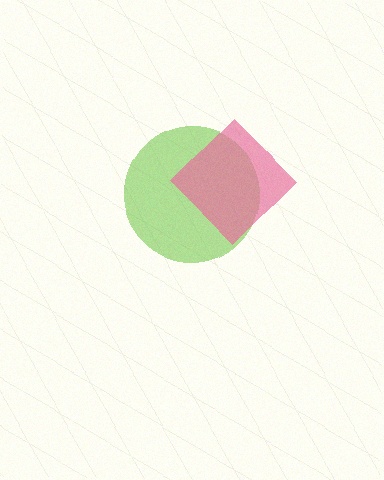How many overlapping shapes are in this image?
There are 2 overlapping shapes in the image.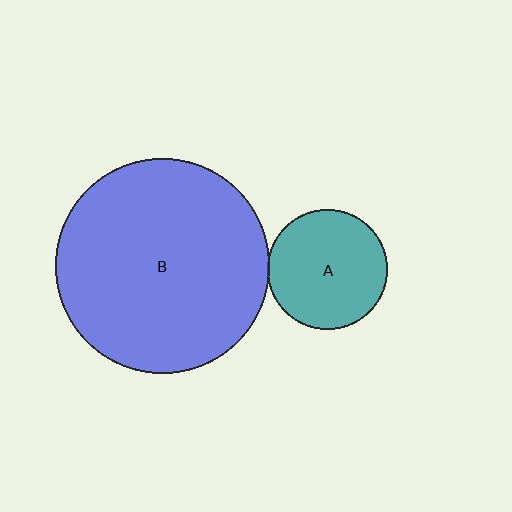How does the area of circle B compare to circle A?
Approximately 3.2 times.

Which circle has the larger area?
Circle B (blue).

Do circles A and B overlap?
Yes.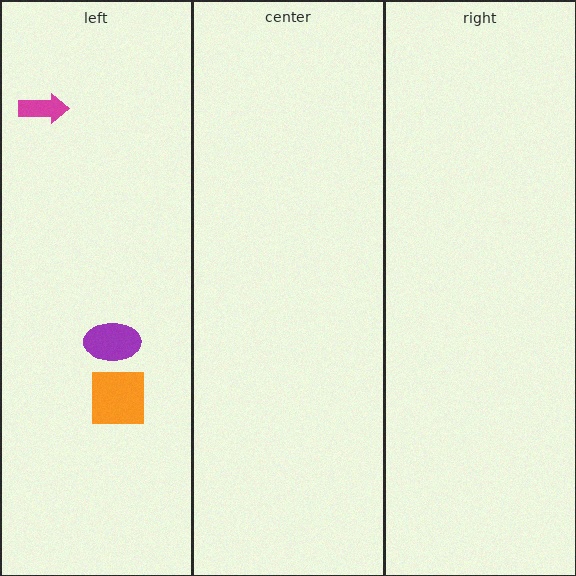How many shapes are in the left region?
3.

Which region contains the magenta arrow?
The left region.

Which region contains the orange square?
The left region.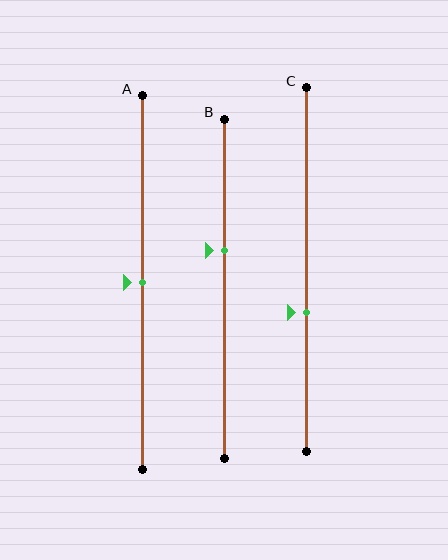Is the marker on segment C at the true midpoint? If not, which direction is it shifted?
No, the marker on segment C is shifted downward by about 12% of the segment length.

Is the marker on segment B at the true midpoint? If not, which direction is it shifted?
No, the marker on segment B is shifted upward by about 11% of the segment length.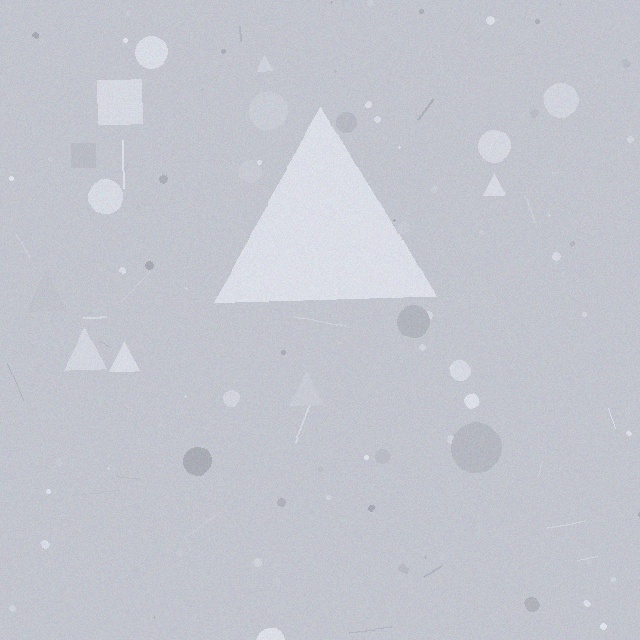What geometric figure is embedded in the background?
A triangle is embedded in the background.